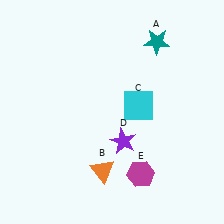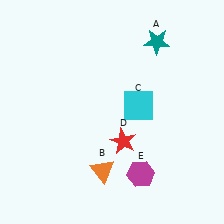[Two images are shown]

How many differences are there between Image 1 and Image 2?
There is 1 difference between the two images.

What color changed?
The star (D) changed from purple in Image 1 to red in Image 2.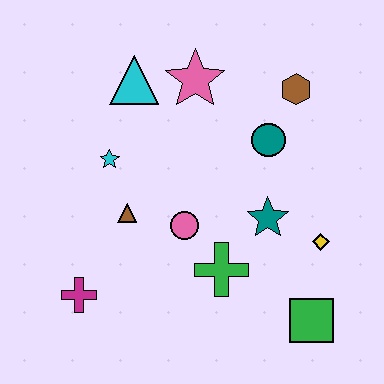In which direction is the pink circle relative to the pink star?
The pink circle is below the pink star.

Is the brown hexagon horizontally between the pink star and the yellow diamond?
Yes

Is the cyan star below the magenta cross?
No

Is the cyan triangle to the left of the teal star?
Yes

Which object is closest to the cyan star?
The brown triangle is closest to the cyan star.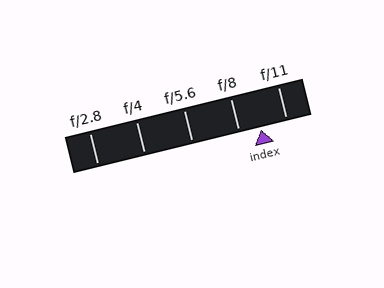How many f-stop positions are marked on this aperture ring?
There are 5 f-stop positions marked.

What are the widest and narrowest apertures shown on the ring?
The widest aperture shown is f/2.8 and the narrowest is f/11.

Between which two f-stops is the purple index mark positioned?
The index mark is between f/8 and f/11.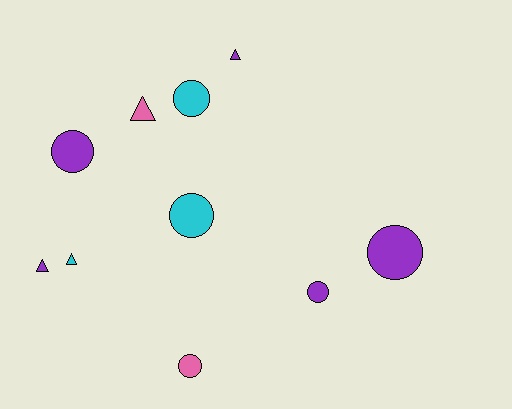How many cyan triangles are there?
There is 1 cyan triangle.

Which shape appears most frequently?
Circle, with 6 objects.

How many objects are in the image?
There are 10 objects.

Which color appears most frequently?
Purple, with 5 objects.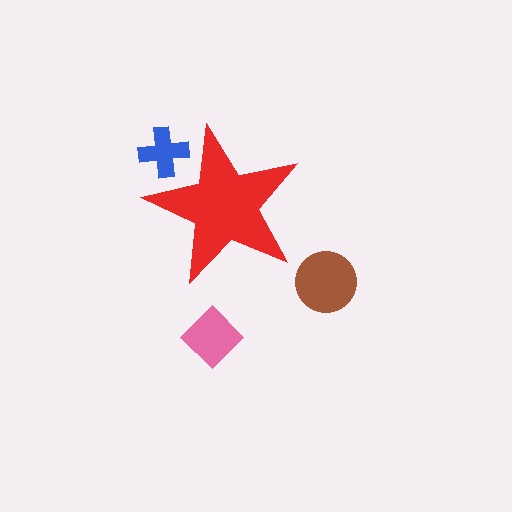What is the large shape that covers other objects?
A red star.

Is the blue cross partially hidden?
Yes, the blue cross is partially hidden behind the red star.